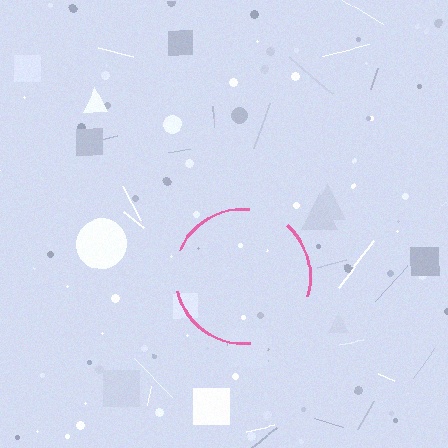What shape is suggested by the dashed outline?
The dashed outline suggests a circle.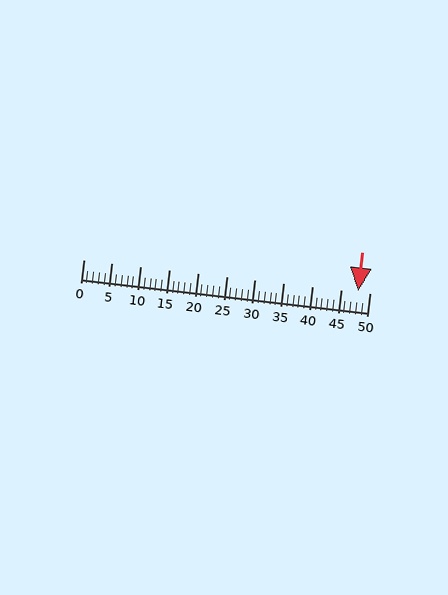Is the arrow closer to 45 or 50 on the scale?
The arrow is closer to 50.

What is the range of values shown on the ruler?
The ruler shows values from 0 to 50.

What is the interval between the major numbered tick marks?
The major tick marks are spaced 5 units apart.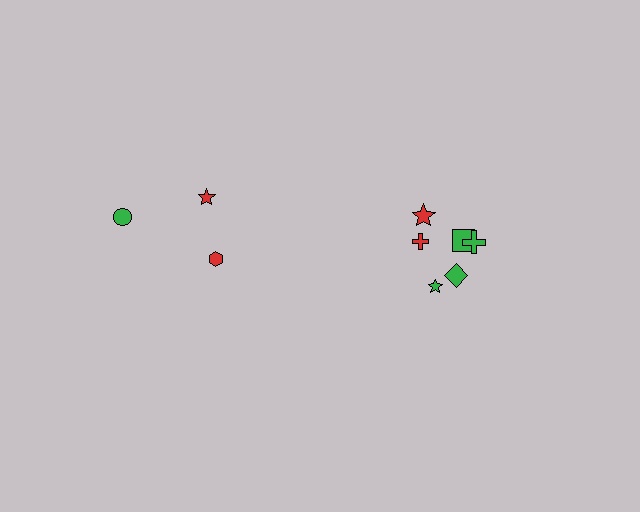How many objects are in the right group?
There are 6 objects.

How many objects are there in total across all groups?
There are 9 objects.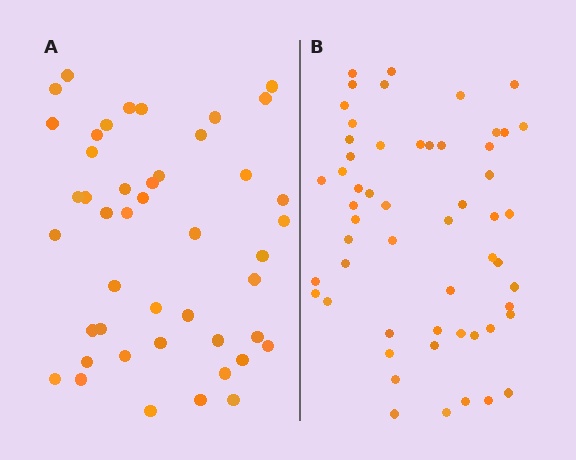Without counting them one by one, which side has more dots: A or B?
Region B (the right region) has more dots.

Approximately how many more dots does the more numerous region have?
Region B has roughly 10 or so more dots than region A.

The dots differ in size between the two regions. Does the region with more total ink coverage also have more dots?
No. Region A has more total ink coverage because its dots are larger, but region B actually contains more individual dots. Total area can be misleading — the number of items is what matters here.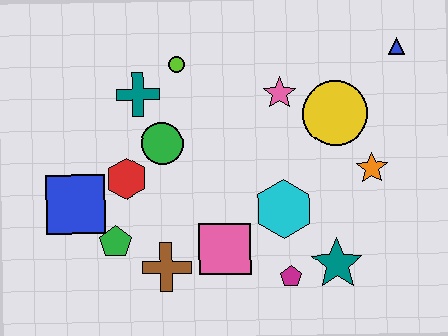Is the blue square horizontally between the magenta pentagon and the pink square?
No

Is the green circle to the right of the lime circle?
No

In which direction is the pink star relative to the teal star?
The pink star is above the teal star.